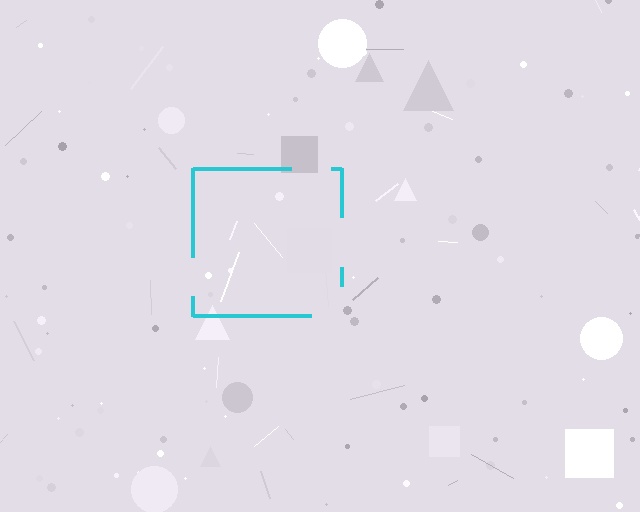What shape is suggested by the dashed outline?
The dashed outline suggests a square.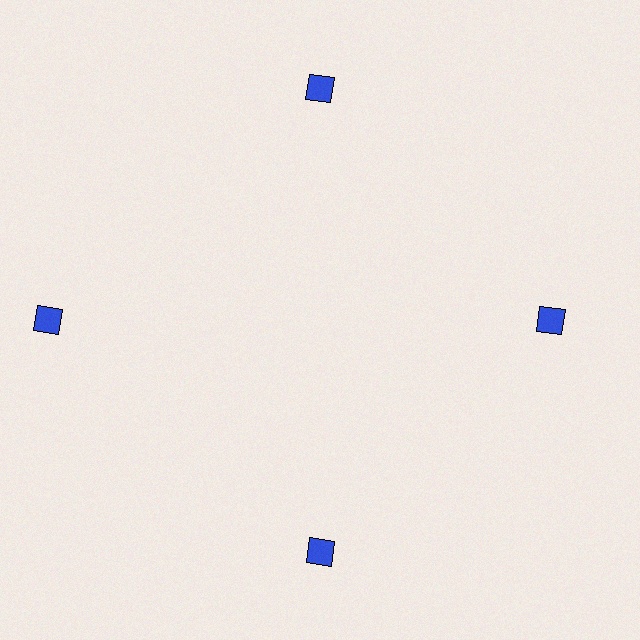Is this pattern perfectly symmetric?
No. The 4 blue diamonds are arranged in a ring, but one element near the 9 o'clock position is pushed outward from the center, breaking the 4-fold rotational symmetry.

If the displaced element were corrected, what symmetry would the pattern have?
It would have 4-fold rotational symmetry — the pattern would map onto itself every 90 degrees.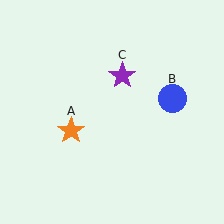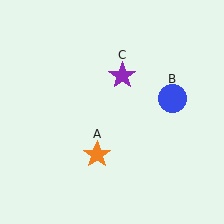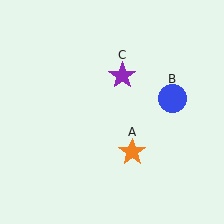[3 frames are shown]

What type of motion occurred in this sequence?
The orange star (object A) rotated counterclockwise around the center of the scene.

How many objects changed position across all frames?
1 object changed position: orange star (object A).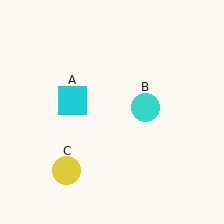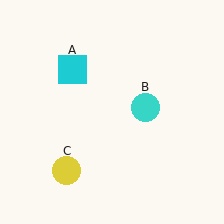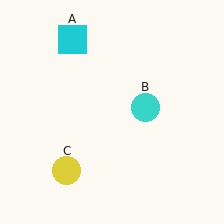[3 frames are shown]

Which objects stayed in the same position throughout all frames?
Cyan circle (object B) and yellow circle (object C) remained stationary.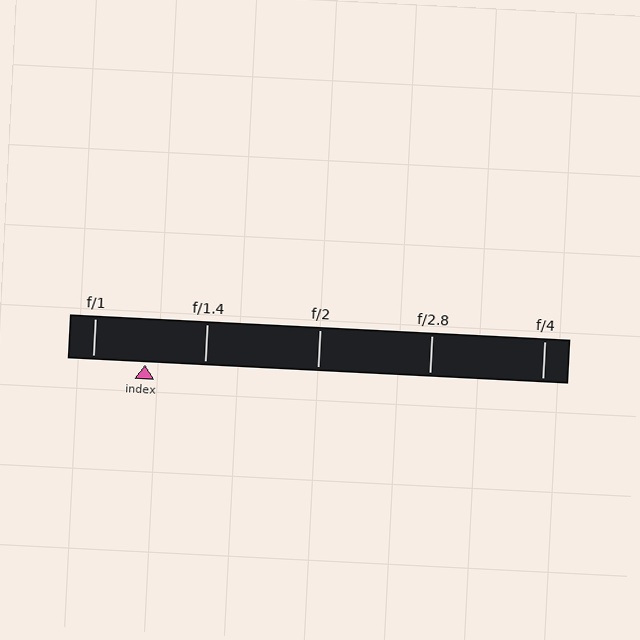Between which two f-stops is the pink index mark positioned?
The index mark is between f/1 and f/1.4.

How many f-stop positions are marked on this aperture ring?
There are 5 f-stop positions marked.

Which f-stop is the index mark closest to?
The index mark is closest to f/1.